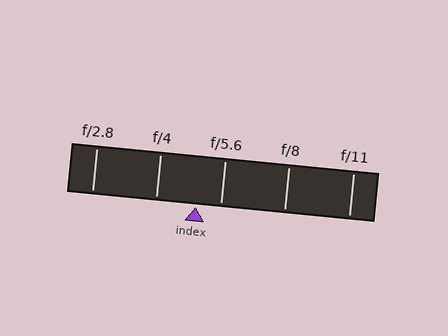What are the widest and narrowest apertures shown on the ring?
The widest aperture shown is f/2.8 and the narrowest is f/11.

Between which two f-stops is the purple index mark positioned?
The index mark is between f/4 and f/5.6.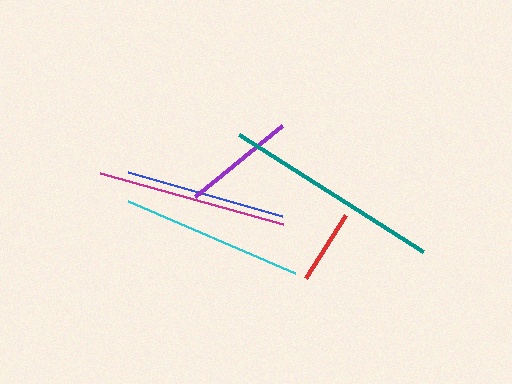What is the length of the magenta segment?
The magenta segment is approximately 191 pixels long.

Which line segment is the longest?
The teal line is the longest at approximately 217 pixels.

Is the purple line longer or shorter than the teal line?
The teal line is longer than the purple line.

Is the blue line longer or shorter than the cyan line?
The cyan line is longer than the blue line.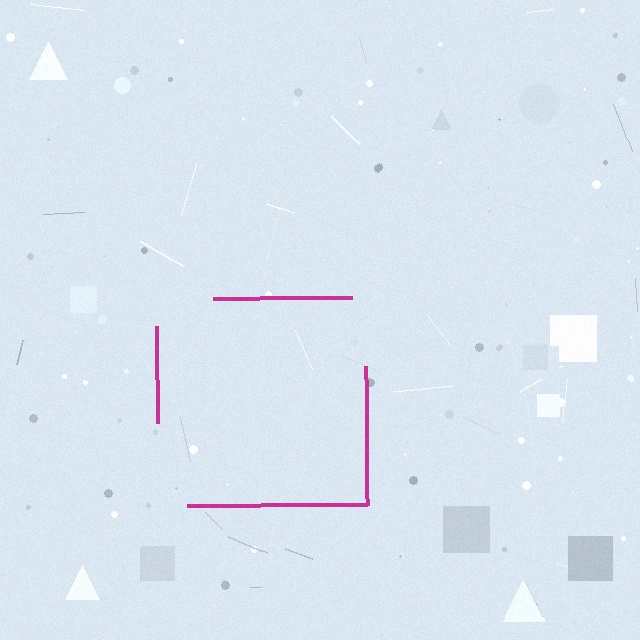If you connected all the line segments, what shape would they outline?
They would outline a square.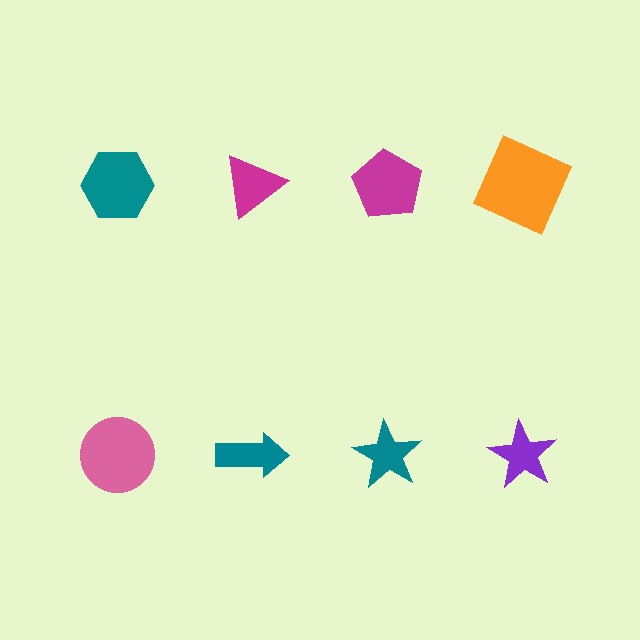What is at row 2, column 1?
A pink circle.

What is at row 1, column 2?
A magenta triangle.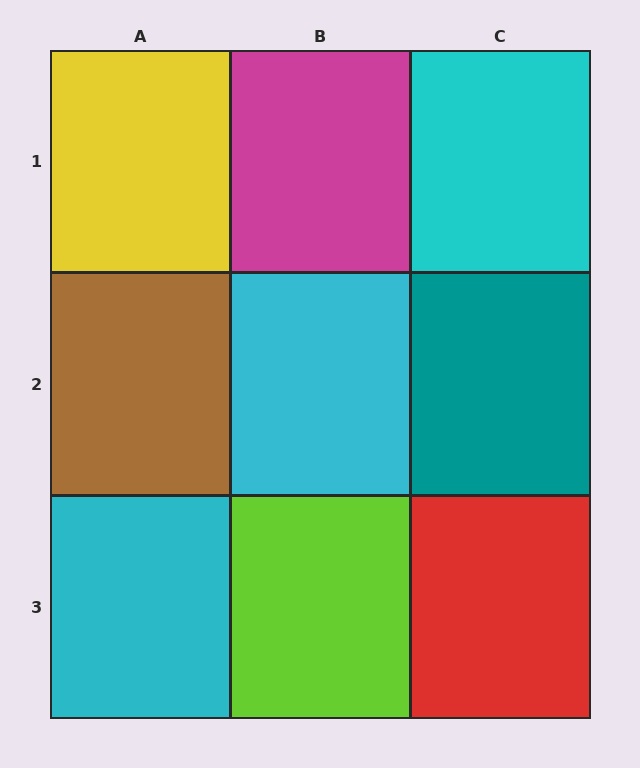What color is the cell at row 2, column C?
Teal.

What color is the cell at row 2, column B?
Cyan.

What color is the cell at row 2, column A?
Brown.